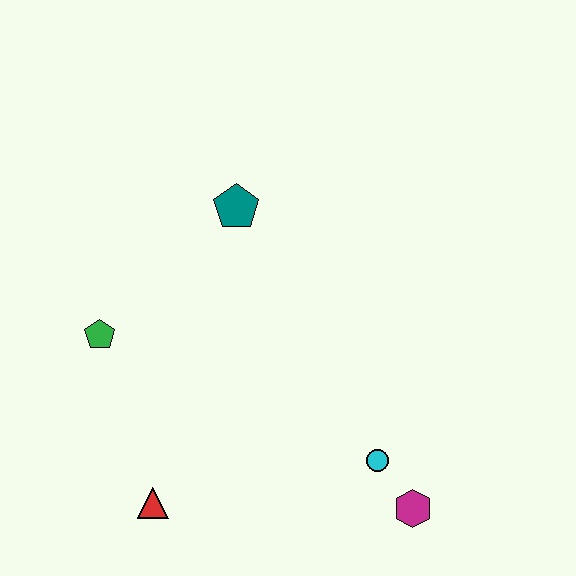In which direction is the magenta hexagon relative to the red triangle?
The magenta hexagon is to the right of the red triangle.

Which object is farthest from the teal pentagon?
The magenta hexagon is farthest from the teal pentagon.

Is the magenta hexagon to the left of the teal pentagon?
No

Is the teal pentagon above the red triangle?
Yes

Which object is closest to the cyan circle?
The magenta hexagon is closest to the cyan circle.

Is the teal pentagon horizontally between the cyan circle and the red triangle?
Yes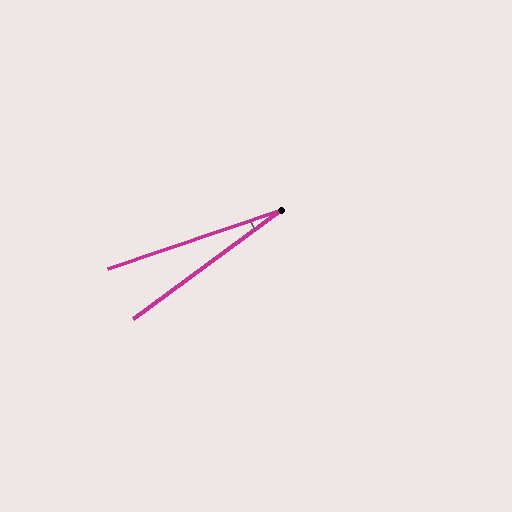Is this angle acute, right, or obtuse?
It is acute.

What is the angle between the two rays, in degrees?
Approximately 18 degrees.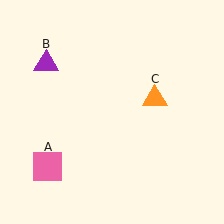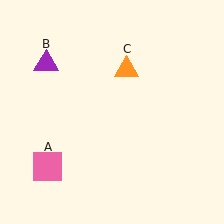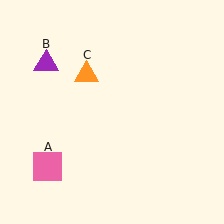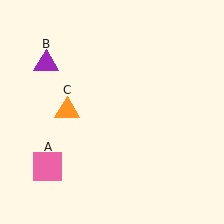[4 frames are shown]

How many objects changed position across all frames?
1 object changed position: orange triangle (object C).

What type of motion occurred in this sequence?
The orange triangle (object C) rotated counterclockwise around the center of the scene.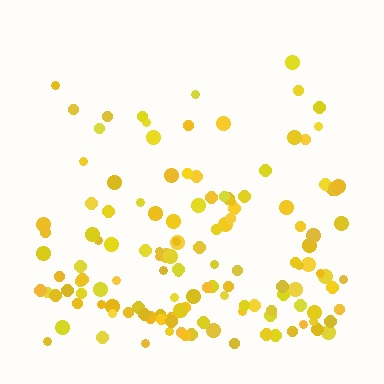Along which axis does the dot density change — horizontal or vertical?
Vertical.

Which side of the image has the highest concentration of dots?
The bottom.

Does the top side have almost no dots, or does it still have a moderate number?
Still a moderate number, just noticeably fewer than the bottom.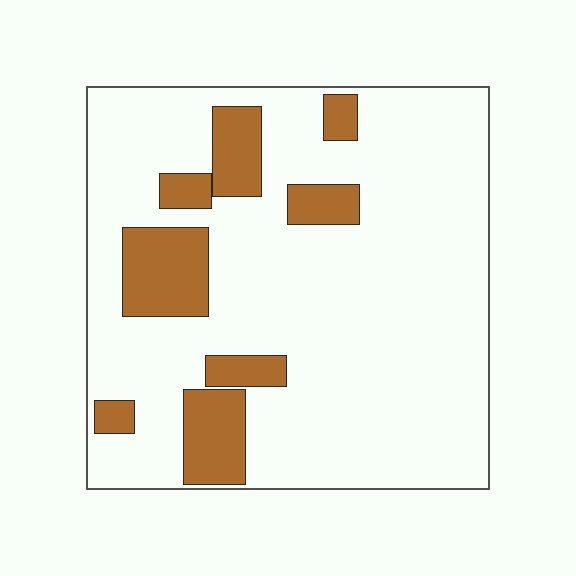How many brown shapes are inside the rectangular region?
8.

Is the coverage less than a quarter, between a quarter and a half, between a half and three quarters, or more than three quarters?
Less than a quarter.